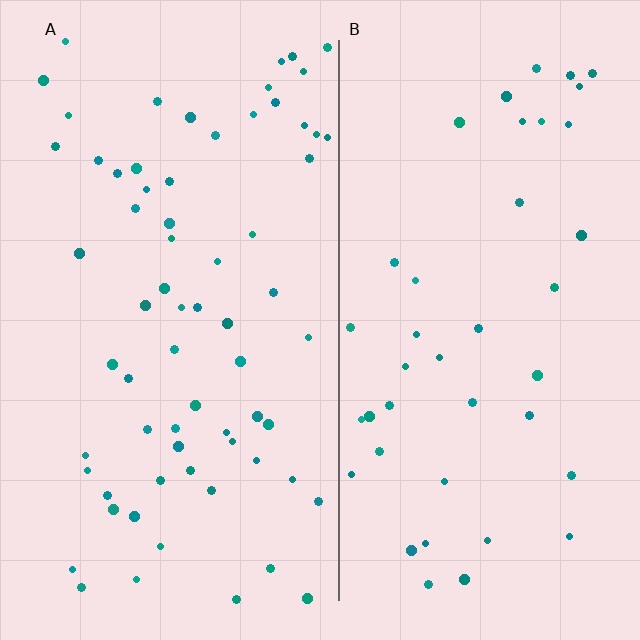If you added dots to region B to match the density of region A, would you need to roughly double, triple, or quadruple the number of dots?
Approximately double.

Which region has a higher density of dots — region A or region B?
A (the left).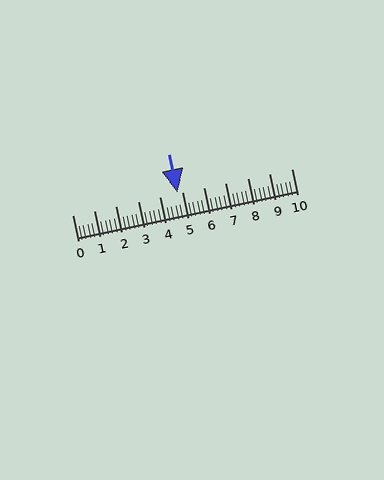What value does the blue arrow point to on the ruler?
The blue arrow points to approximately 4.8.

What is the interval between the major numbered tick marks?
The major tick marks are spaced 1 units apart.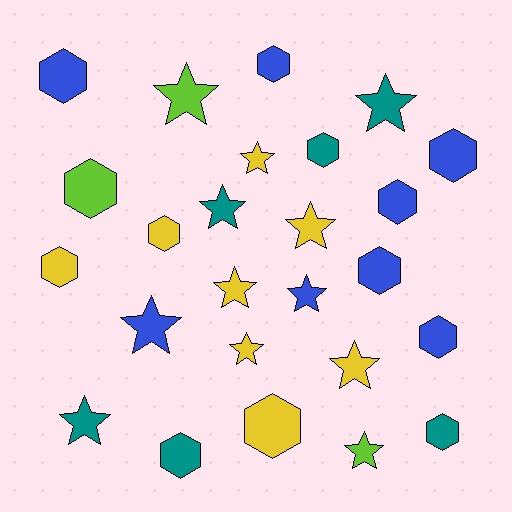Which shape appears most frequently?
Hexagon, with 13 objects.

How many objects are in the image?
There are 25 objects.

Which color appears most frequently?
Blue, with 8 objects.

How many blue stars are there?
There are 2 blue stars.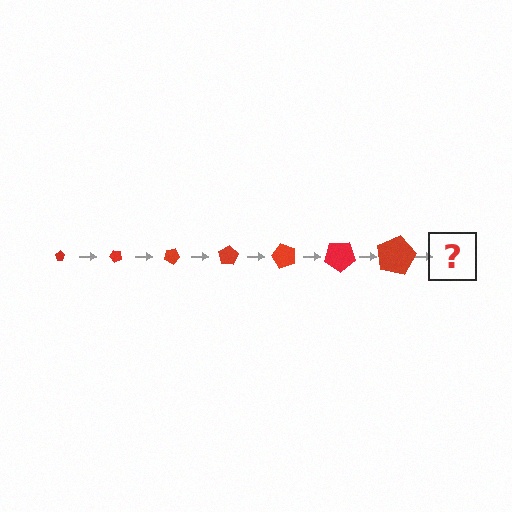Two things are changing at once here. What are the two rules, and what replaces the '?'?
The two rules are that the pentagon grows larger each step and it rotates 50 degrees each step. The '?' should be a pentagon, larger than the previous one and rotated 350 degrees from the start.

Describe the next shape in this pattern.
It should be a pentagon, larger than the previous one and rotated 350 degrees from the start.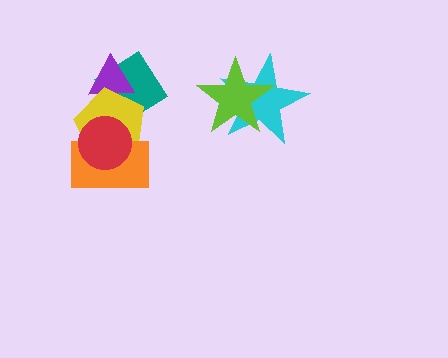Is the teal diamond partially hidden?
Yes, it is partially covered by another shape.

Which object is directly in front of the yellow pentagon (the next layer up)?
The orange rectangle is directly in front of the yellow pentagon.